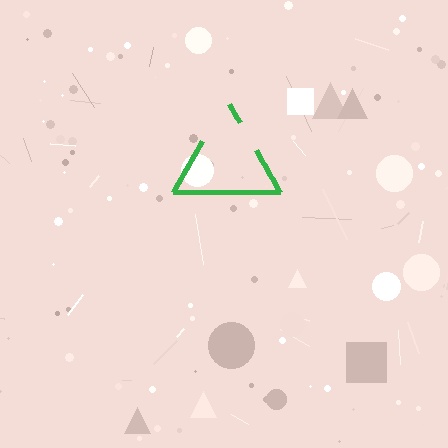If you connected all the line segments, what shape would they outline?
They would outline a triangle.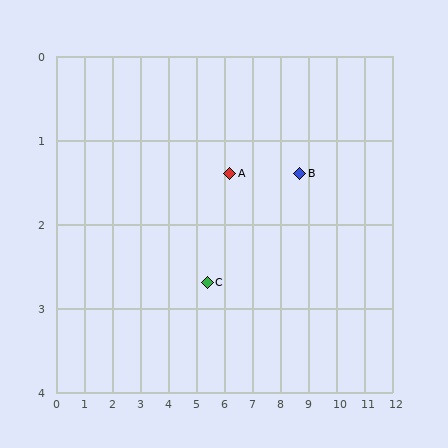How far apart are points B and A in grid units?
Points B and A are about 2.5 grid units apart.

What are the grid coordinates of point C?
Point C is at approximately (5.4, 2.7).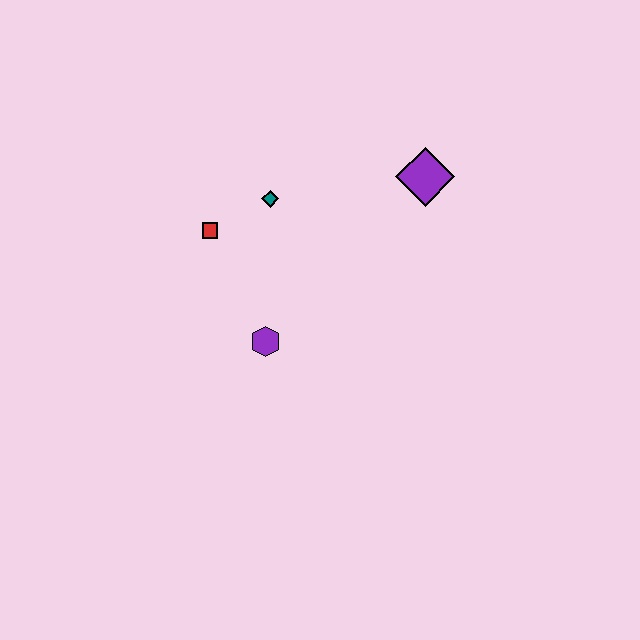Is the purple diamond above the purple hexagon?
Yes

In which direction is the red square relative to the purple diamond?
The red square is to the left of the purple diamond.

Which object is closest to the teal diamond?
The red square is closest to the teal diamond.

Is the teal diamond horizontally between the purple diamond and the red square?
Yes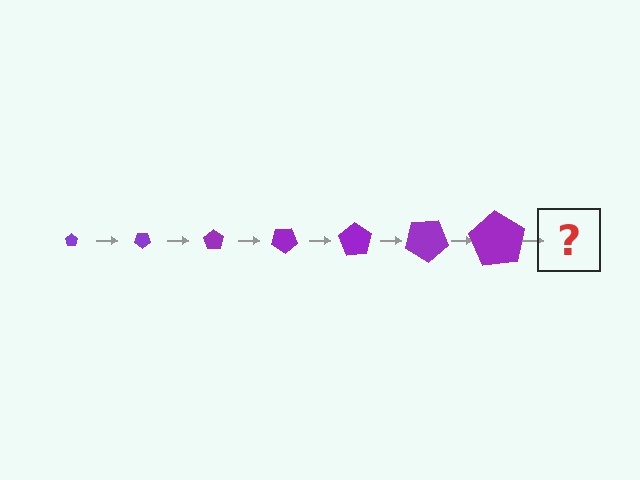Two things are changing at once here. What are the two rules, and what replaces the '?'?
The two rules are that the pentagon grows larger each step and it rotates 35 degrees each step. The '?' should be a pentagon, larger than the previous one and rotated 245 degrees from the start.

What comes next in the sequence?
The next element should be a pentagon, larger than the previous one and rotated 245 degrees from the start.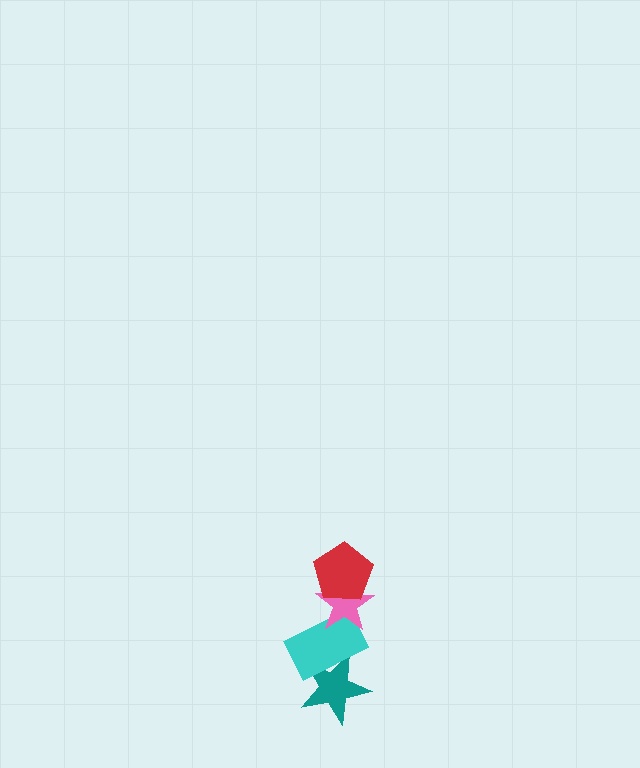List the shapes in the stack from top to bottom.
From top to bottom: the red pentagon, the pink star, the cyan rectangle, the teal star.